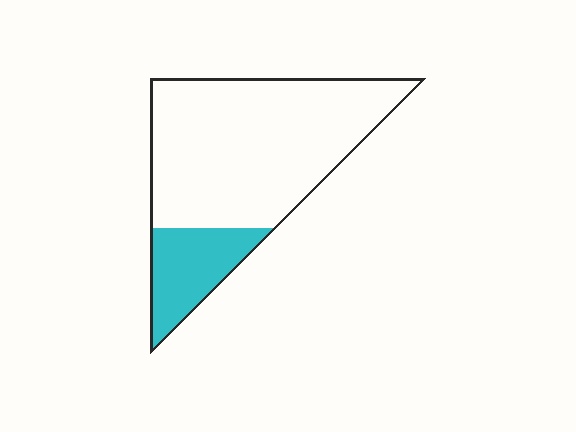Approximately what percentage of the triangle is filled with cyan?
Approximately 20%.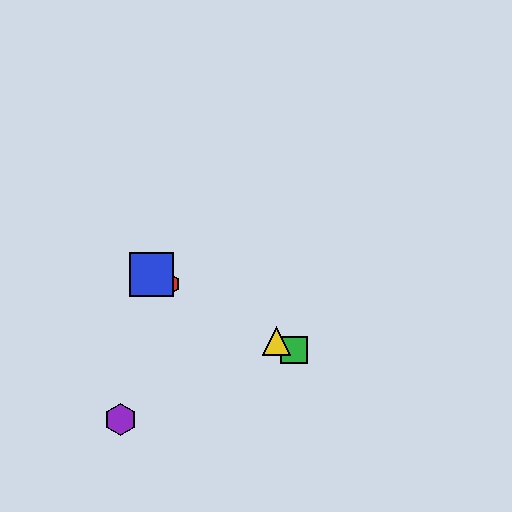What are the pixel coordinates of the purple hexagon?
The purple hexagon is at (120, 420).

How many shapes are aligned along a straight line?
4 shapes (the red hexagon, the blue square, the green square, the yellow triangle) are aligned along a straight line.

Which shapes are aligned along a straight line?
The red hexagon, the blue square, the green square, the yellow triangle are aligned along a straight line.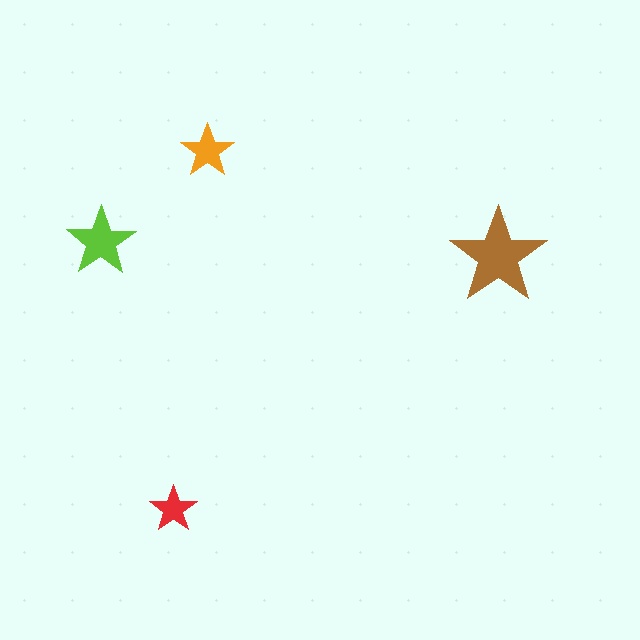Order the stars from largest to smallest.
the brown one, the lime one, the orange one, the red one.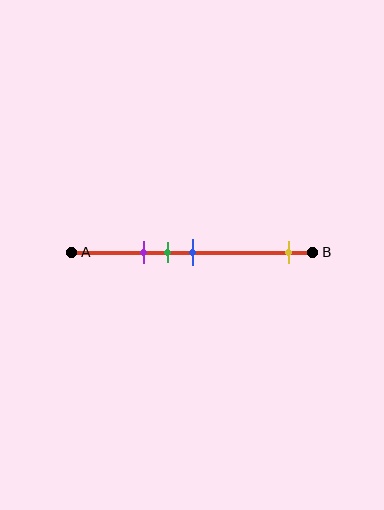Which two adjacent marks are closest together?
The green and blue marks are the closest adjacent pair.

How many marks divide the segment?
There are 4 marks dividing the segment.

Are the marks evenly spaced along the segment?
No, the marks are not evenly spaced.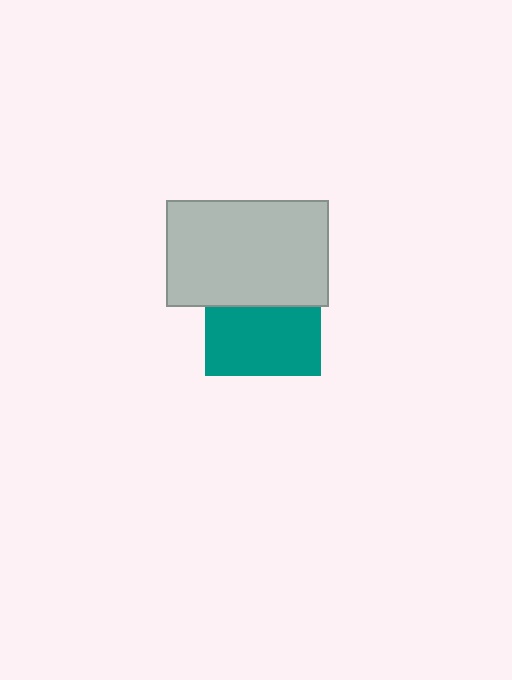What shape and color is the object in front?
The object in front is a light gray rectangle.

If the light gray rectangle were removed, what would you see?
You would see the complete teal square.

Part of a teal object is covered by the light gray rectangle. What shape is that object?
It is a square.